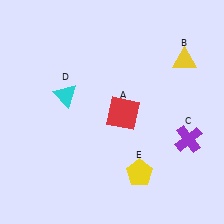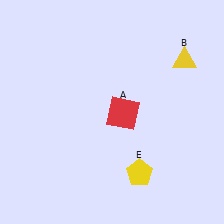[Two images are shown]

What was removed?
The purple cross (C), the cyan triangle (D) were removed in Image 2.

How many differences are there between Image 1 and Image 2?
There are 2 differences between the two images.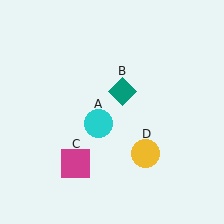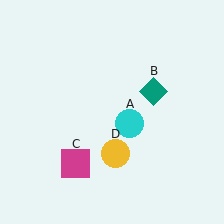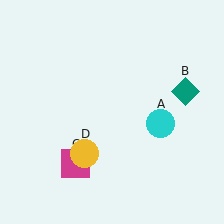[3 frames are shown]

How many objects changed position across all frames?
3 objects changed position: cyan circle (object A), teal diamond (object B), yellow circle (object D).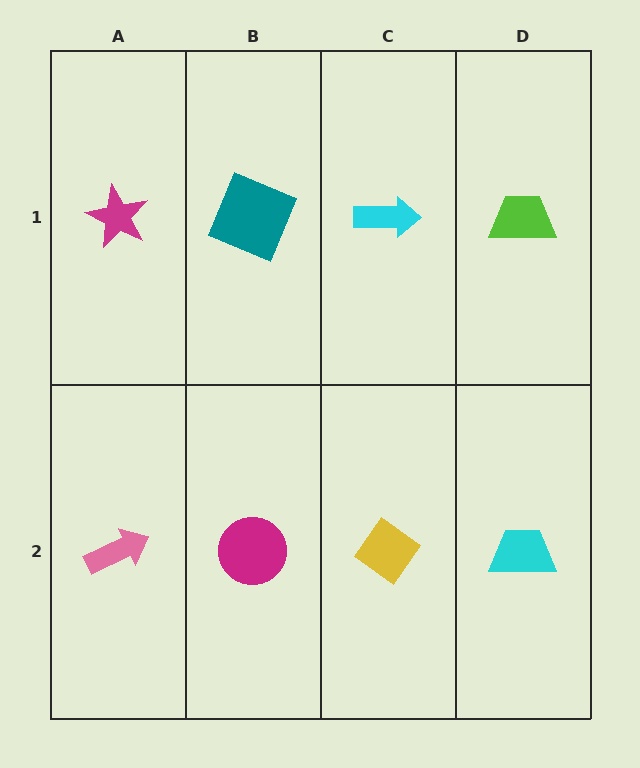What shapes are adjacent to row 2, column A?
A magenta star (row 1, column A), a magenta circle (row 2, column B).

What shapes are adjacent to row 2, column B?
A teal square (row 1, column B), a pink arrow (row 2, column A), a yellow diamond (row 2, column C).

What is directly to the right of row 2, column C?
A cyan trapezoid.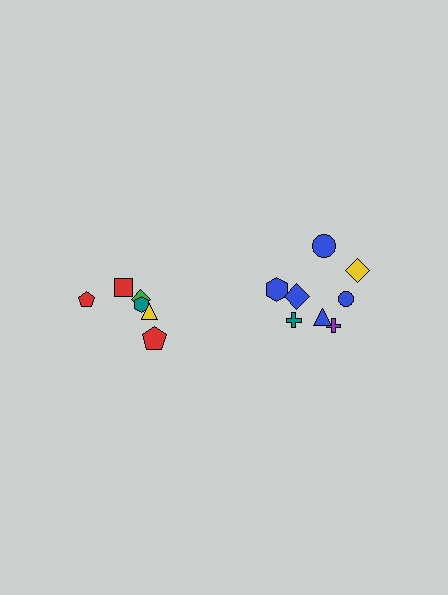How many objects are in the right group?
There are 8 objects.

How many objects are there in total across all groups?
There are 14 objects.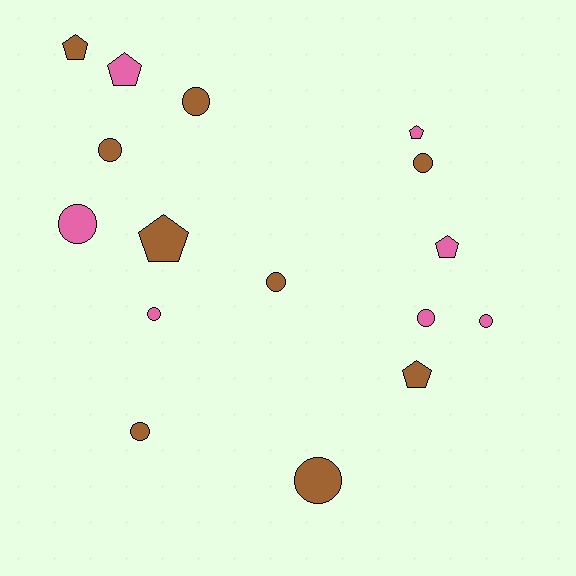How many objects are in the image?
There are 16 objects.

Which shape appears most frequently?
Circle, with 10 objects.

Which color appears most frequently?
Brown, with 9 objects.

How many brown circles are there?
There are 6 brown circles.